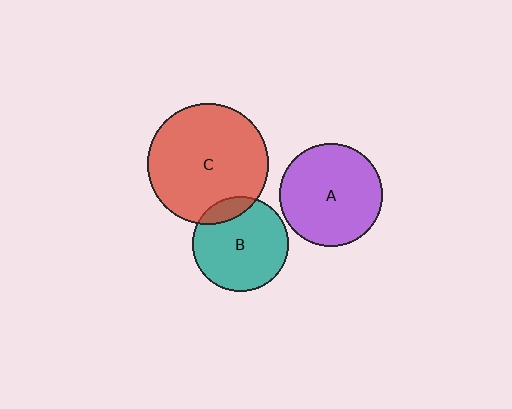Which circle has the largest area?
Circle C (red).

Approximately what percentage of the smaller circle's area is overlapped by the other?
Approximately 15%.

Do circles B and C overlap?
Yes.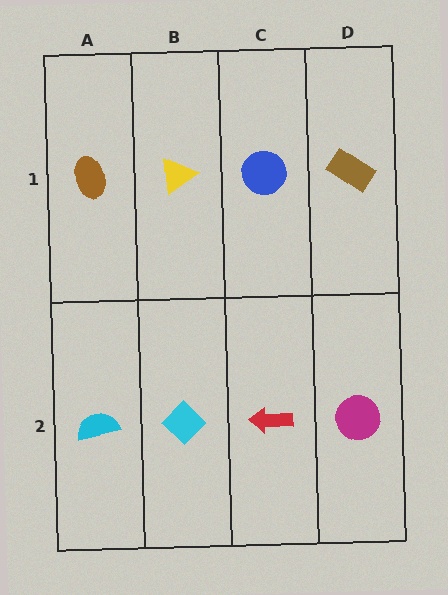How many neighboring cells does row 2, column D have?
2.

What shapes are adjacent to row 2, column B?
A yellow triangle (row 1, column B), a cyan semicircle (row 2, column A), a red arrow (row 2, column C).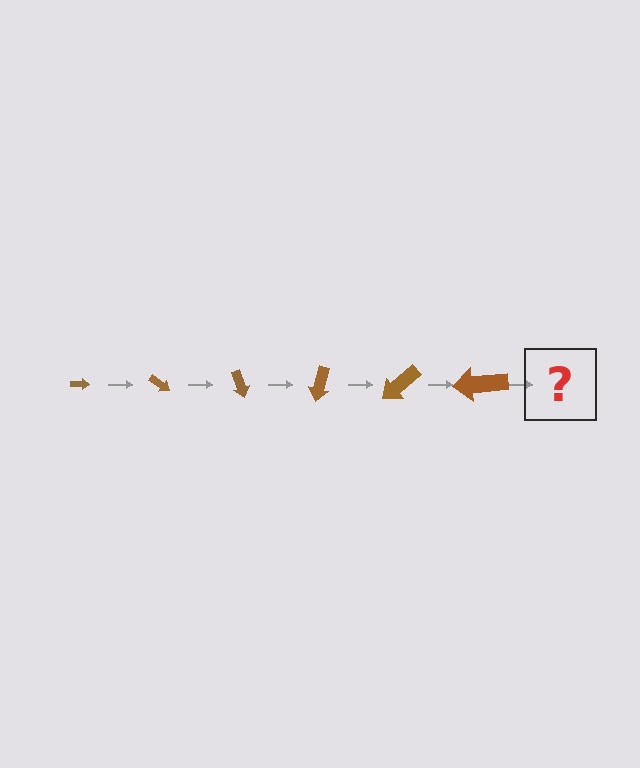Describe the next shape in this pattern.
It should be an arrow, larger than the previous one and rotated 210 degrees from the start.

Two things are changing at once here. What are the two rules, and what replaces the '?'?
The two rules are that the arrow grows larger each step and it rotates 35 degrees each step. The '?' should be an arrow, larger than the previous one and rotated 210 degrees from the start.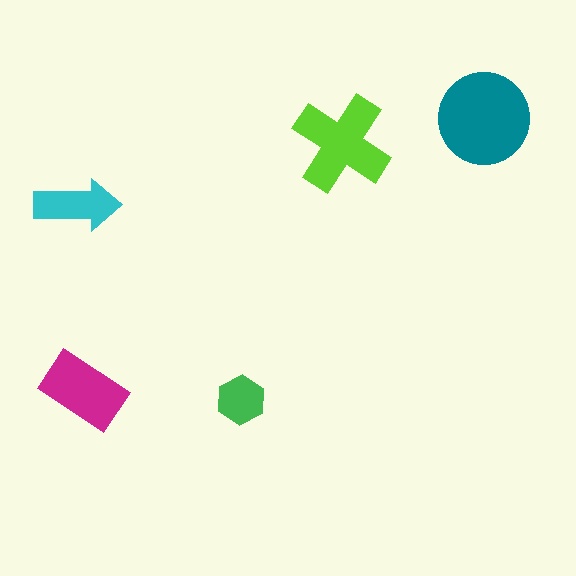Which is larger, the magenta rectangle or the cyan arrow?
The magenta rectangle.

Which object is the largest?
The teal circle.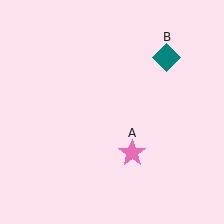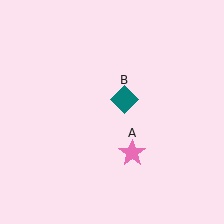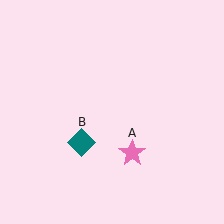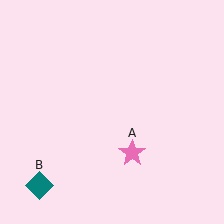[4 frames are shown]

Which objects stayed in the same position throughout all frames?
Pink star (object A) remained stationary.